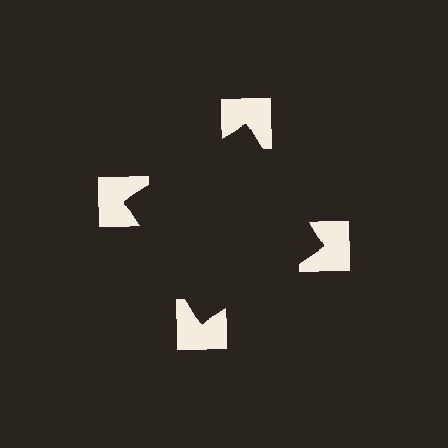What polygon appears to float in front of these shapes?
An illusory square — its edges are inferred from the aligned wedge cuts in the notched squares, not physically drawn.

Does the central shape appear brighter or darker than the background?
It typically appears slightly darker than the background, even though no actual brightness change is drawn.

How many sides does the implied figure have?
4 sides.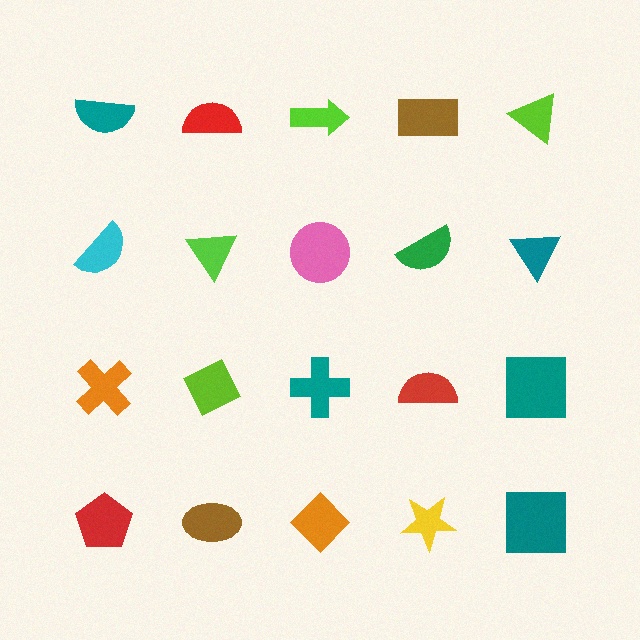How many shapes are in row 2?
5 shapes.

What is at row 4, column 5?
A teal square.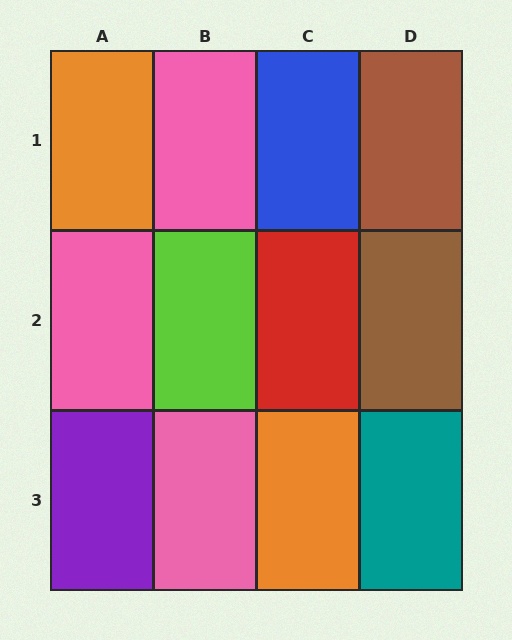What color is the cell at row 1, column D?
Brown.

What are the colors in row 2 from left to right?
Pink, lime, red, brown.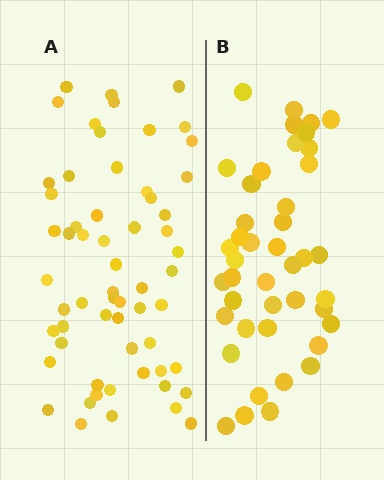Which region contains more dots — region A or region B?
Region A (the left region) has more dots.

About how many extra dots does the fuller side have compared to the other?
Region A has approximately 15 more dots than region B.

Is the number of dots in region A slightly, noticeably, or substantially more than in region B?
Region A has noticeably more, but not dramatically so. The ratio is roughly 1.4 to 1.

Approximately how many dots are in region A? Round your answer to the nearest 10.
About 60 dots.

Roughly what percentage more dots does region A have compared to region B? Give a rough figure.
About 40% more.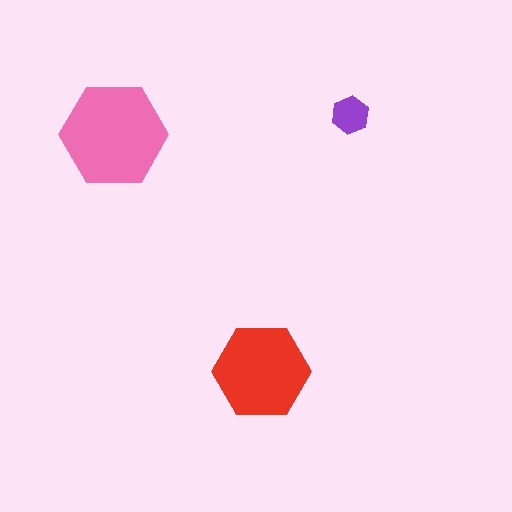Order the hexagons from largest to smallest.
the pink one, the red one, the purple one.